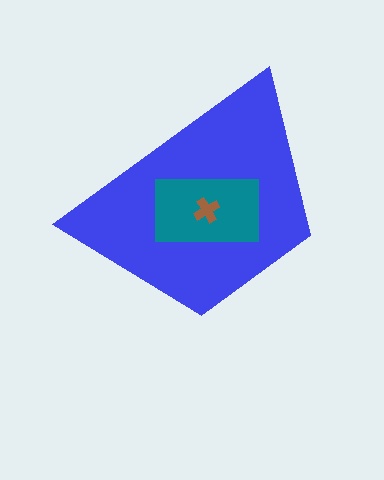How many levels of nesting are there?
3.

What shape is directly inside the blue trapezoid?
The teal rectangle.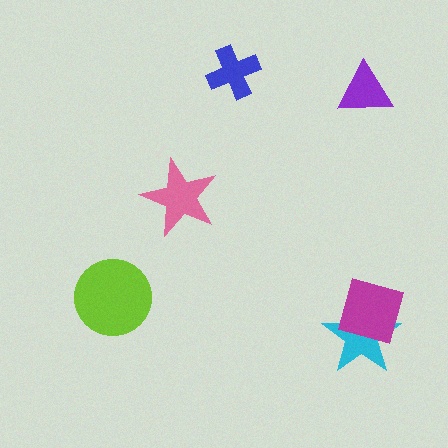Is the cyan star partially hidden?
Yes, it is partially covered by another shape.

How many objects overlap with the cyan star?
1 object overlaps with the cyan star.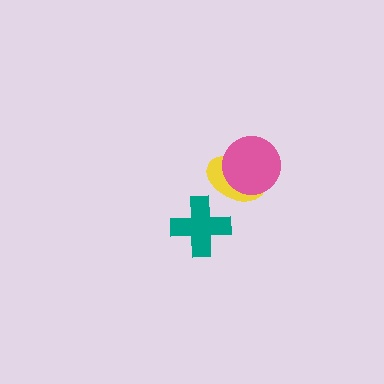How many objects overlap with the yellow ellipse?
1 object overlaps with the yellow ellipse.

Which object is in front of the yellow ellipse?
The pink circle is in front of the yellow ellipse.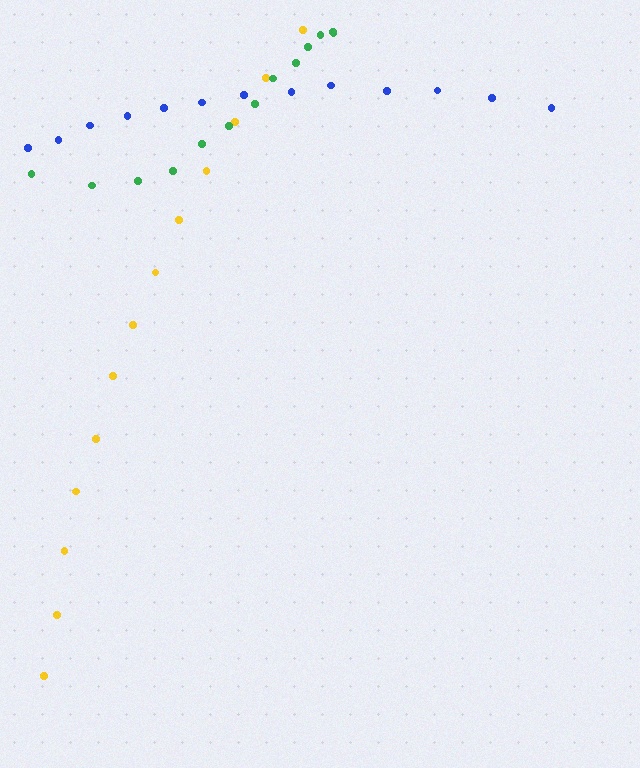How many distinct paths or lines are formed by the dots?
There are 3 distinct paths.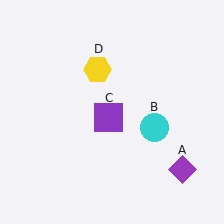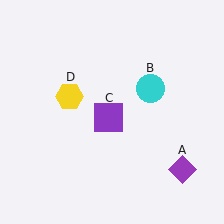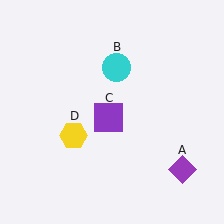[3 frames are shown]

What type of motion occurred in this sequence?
The cyan circle (object B), yellow hexagon (object D) rotated counterclockwise around the center of the scene.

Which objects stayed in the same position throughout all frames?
Purple diamond (object A) and purple square (object C) remained stationary.